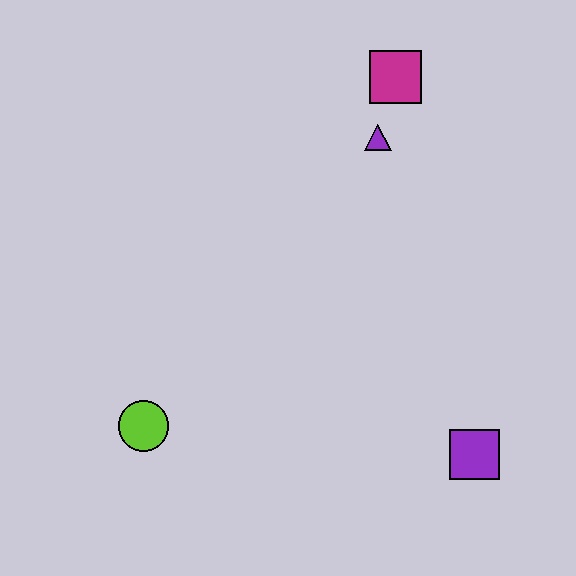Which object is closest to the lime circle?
The purple square is closest to the lime circle.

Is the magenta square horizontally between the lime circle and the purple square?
Yes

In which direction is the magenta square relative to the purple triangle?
The magenta square is above the purple triangle.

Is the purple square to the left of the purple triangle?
No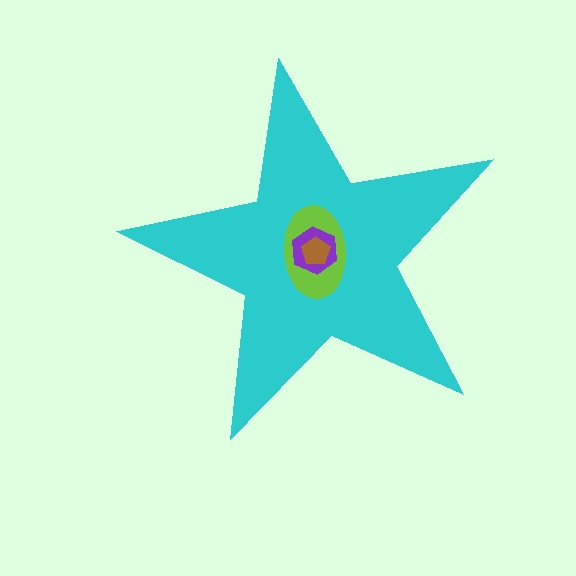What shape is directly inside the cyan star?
The lime ellipse.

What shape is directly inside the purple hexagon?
The brown pentagon.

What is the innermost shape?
The brown pentagon.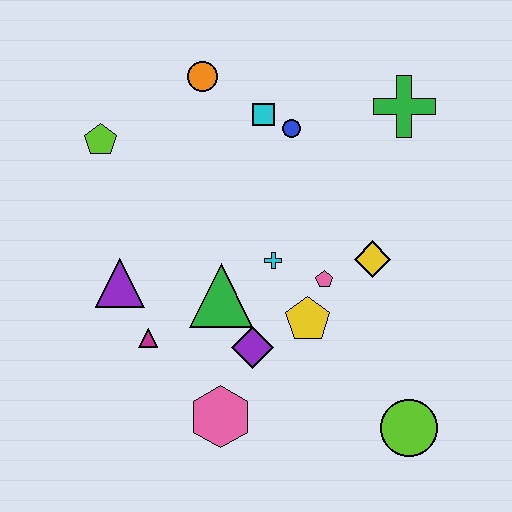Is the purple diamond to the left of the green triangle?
No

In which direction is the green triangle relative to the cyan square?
The green triangle is below the cyan square.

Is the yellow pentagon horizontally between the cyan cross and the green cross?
Yes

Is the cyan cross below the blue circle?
Yes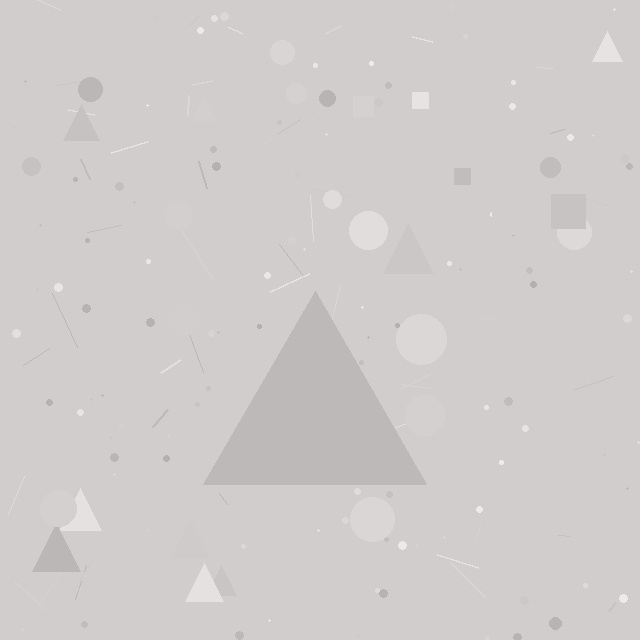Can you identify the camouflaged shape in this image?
The camouflaged shape is a triangle.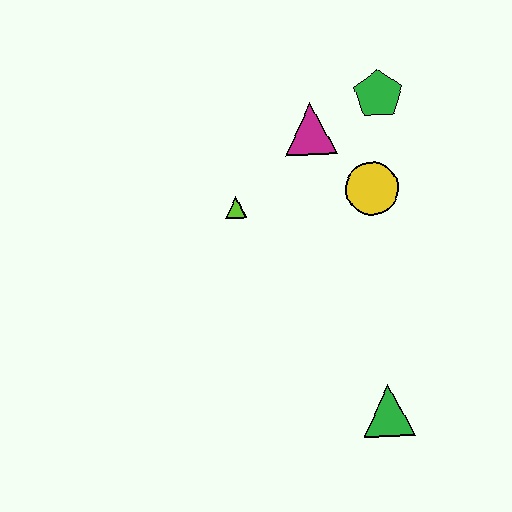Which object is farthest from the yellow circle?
The green triangle is farthest from the yellow circle.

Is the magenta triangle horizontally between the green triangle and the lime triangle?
Yes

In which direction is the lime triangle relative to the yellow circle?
The lime triangle is to the left of the yellow circle.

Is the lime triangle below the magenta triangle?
Yes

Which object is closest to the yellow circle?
The magenta triangle is closest to the yellow circle.